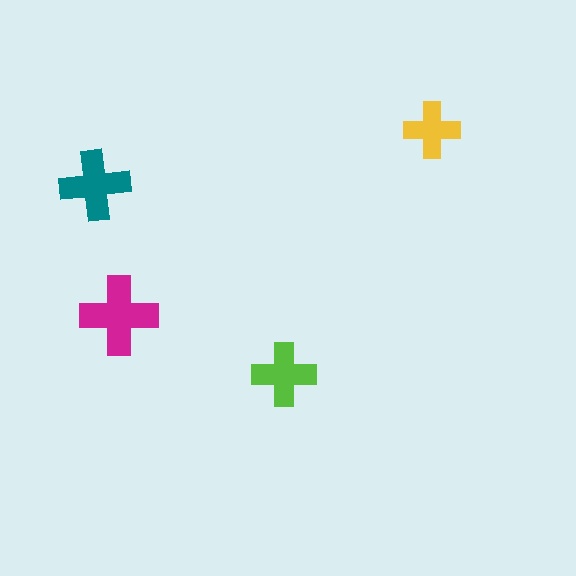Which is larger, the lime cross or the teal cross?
The teal one.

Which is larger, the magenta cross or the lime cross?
The magenta one.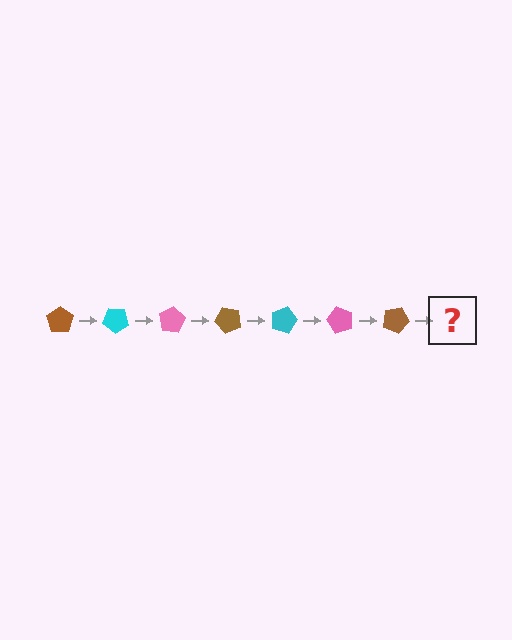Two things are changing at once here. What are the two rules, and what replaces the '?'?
The two rules are that it rotates 40 degrees each step and the color cycles through brown, cyan, and pink. The '?' should be a cyan pentagon, rotated 280 degrees from the start.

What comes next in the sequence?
The next element should be a cyan pentagon, rotated 280 degrees from the start.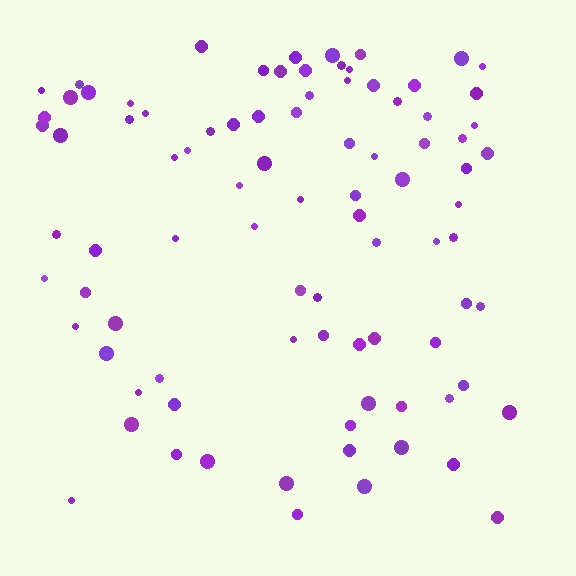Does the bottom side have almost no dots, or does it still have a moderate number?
Still a moderate number, just noticeably fewer than the top.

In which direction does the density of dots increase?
From bottom to top, with the top side densest.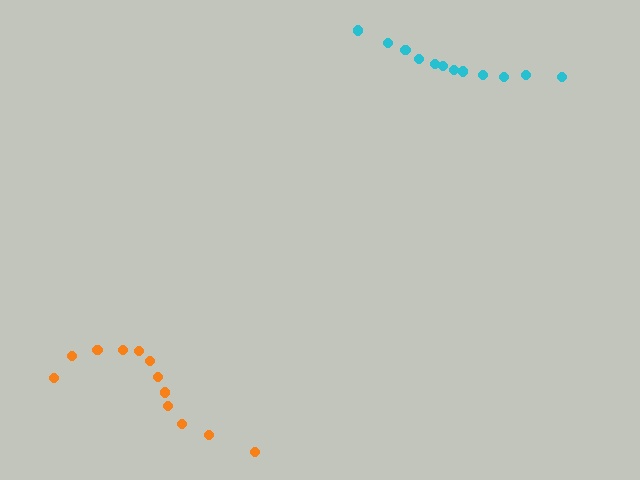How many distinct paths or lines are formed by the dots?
There are 2 distinct paths.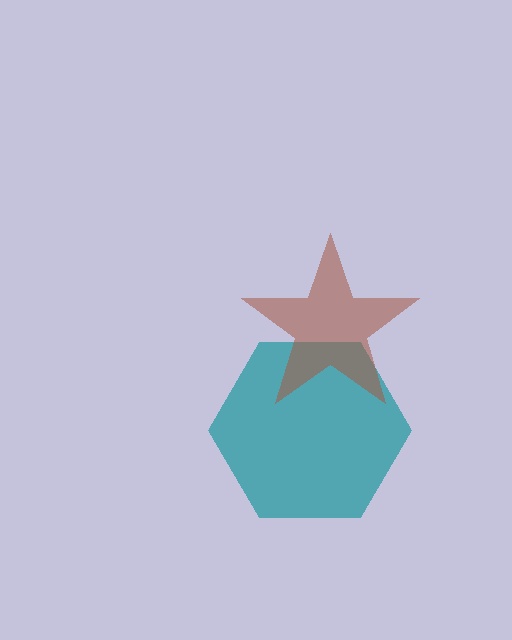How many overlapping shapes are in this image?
There are 2 overlapping shapes in the image.